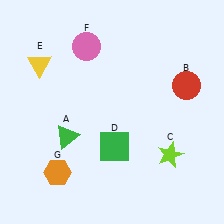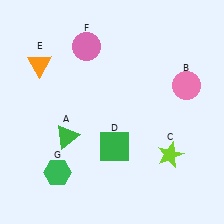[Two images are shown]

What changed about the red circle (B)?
In Image 1, B is red. In Image 2, it changed to pink.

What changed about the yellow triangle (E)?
In Image 1, E is yellow. In Image 2, it changed to orange.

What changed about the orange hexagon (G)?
In Image 1, G is orange. In Image 2, it changed to green.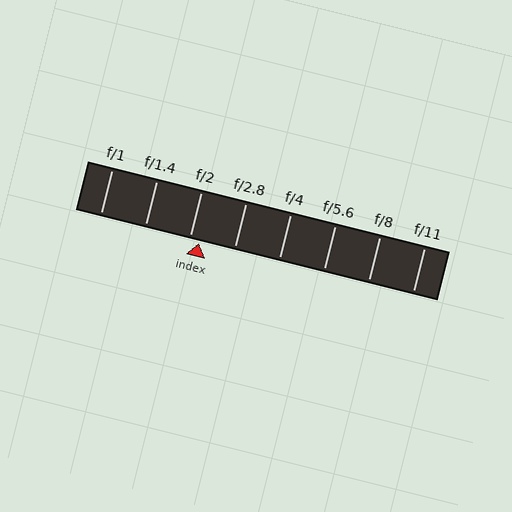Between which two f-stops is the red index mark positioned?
The index mark is between f/2 and f/2.8.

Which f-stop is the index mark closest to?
The index mark is closest to f/2.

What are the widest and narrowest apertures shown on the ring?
The widest aperture shown is f/1 and the narrowest is f/11.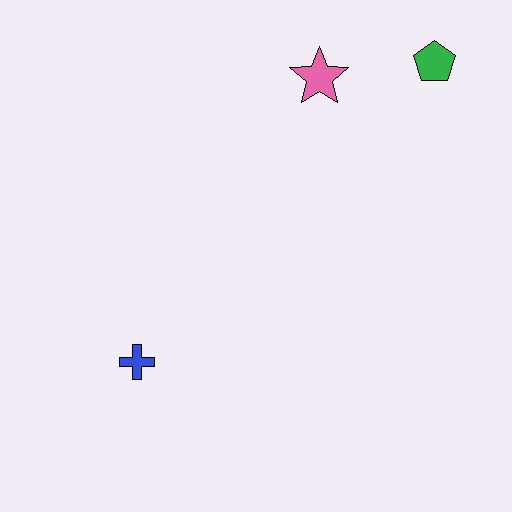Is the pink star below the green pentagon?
Yes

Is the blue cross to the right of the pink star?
No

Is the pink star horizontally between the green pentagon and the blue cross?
Yes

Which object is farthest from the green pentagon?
The blue cross is farthest from the green pentagon.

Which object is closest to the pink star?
The green pentagon is closest to the pink star.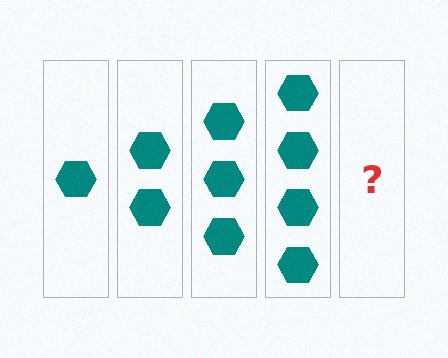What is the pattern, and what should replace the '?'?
The pattern is that each step adds one more hexagon. The '?' should be 5 hexagons.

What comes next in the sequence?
The next element should be 5 hexagons.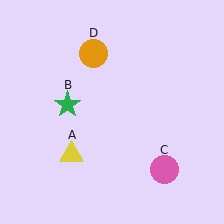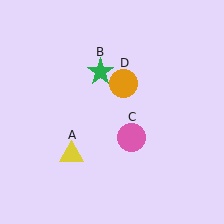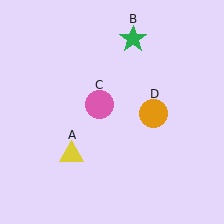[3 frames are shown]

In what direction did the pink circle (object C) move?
The pink circle (object C) moved up and to the left.